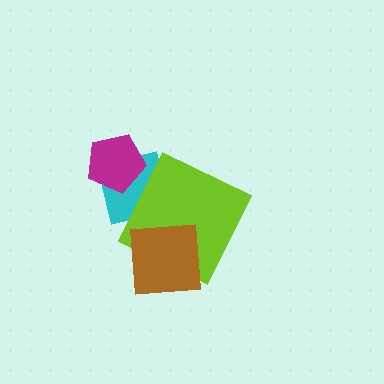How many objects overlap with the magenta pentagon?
1 object overlaps with the magenta pentagon.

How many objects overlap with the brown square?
2 objects overlap with the brown square.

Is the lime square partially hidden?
Yes, it is partially covered by another shape.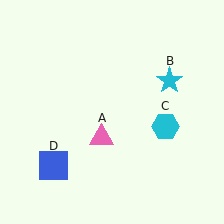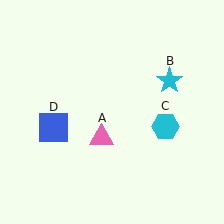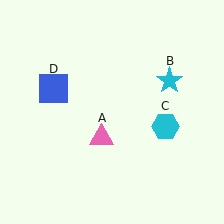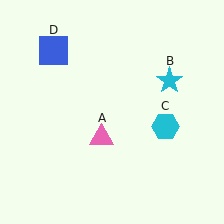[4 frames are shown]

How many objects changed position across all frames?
1 object changed position: blue square (object D).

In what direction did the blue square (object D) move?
The blue square (object D) moved up.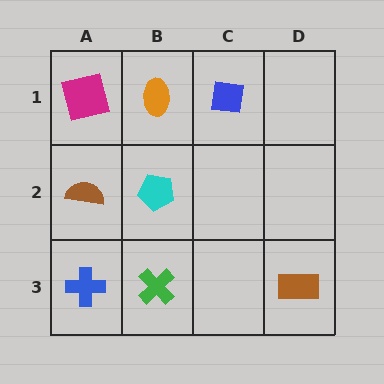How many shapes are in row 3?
3 shapes.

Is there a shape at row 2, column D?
No, that cell is empty.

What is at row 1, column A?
A magenta square.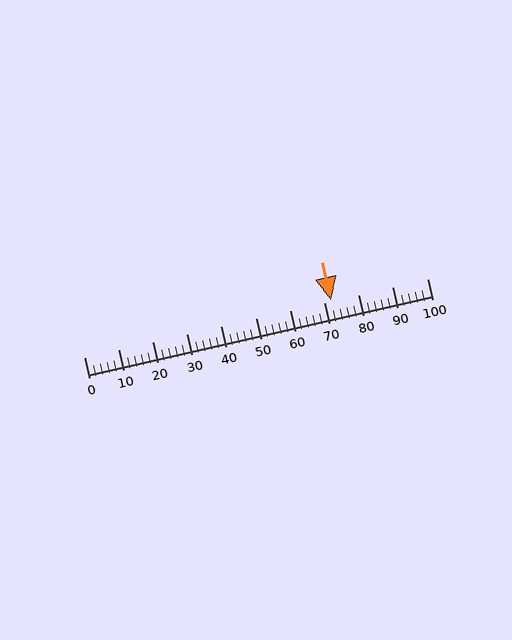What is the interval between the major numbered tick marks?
The major tick marks are spaced 10 units apart.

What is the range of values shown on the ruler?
The ruler shows values from 0 to 100.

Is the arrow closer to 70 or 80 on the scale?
The arrow is closer to 70.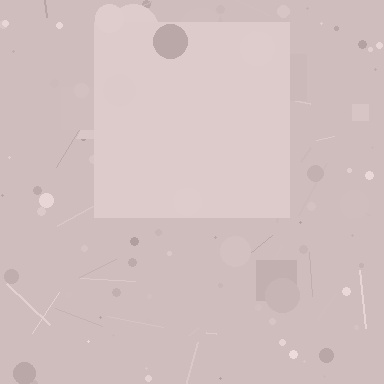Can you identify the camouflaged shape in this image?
The camouflaged shape is a square.